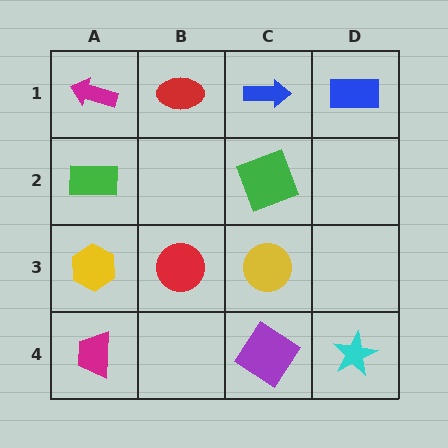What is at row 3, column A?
A yellow hexagon.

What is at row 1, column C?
A blue arrow.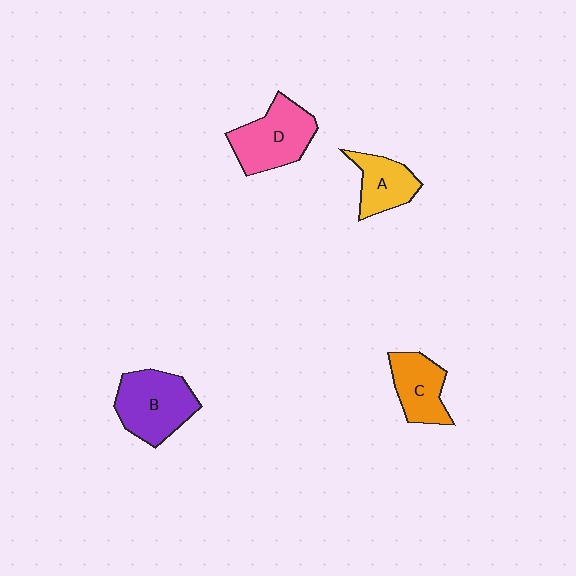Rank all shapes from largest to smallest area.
From largest to smallest: B (purple), D (pink), C (orange), A (yellow).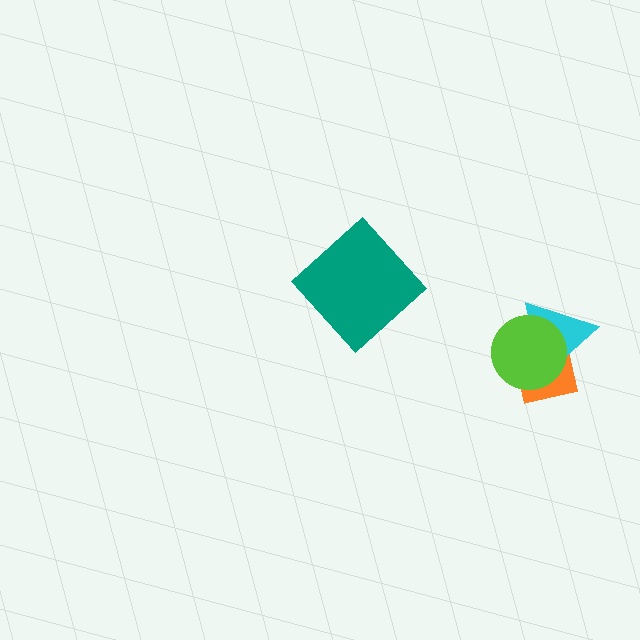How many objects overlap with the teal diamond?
0 objects overlap with the teal diamond.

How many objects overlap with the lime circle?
2 objects overlap with the lime circle.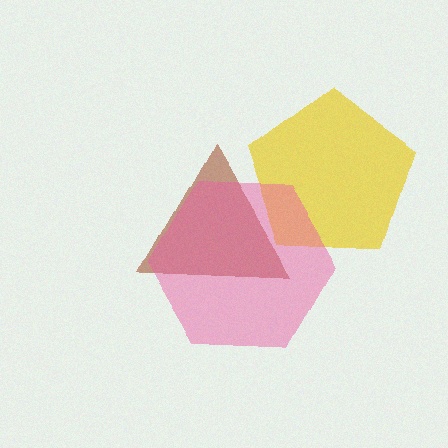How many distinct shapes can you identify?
There are 3 distinct shapes: a brown triangle, a yellow pentagon, a pink hexagon.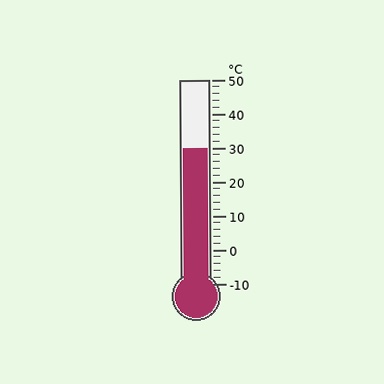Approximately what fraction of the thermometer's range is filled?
The thermometer is filled to approximately 65% of its range.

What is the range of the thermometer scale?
The thermometer scale ranges from -10°C to 50°C.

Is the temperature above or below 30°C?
The temperature is at 30°C.